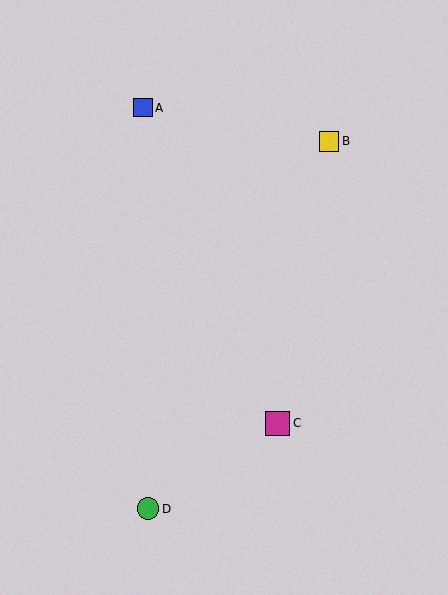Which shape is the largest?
The magenta square (labeled C) is the largest.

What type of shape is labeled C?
Shape C is a magenta square.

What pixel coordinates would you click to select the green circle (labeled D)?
Click at (148, 509) to select the green circle D.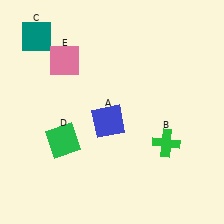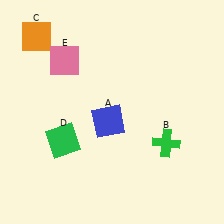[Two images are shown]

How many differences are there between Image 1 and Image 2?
There is 1 difference between the two images.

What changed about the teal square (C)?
In Image 1, C is teal. In Image 2, it changed to orange.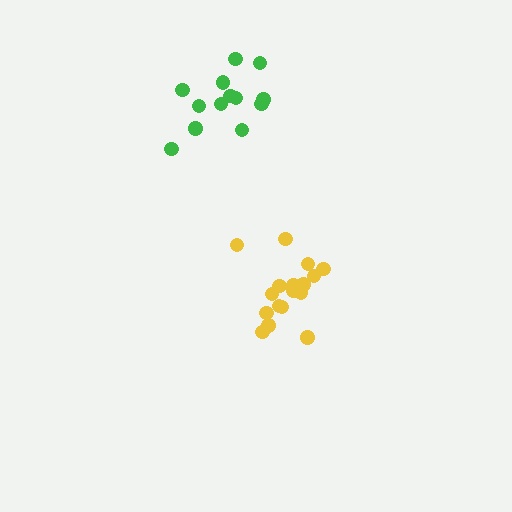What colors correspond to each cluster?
The clusters are colored: yellow, green.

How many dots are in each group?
Group 1: 17 dots, Group 2: 13 dots (30 total).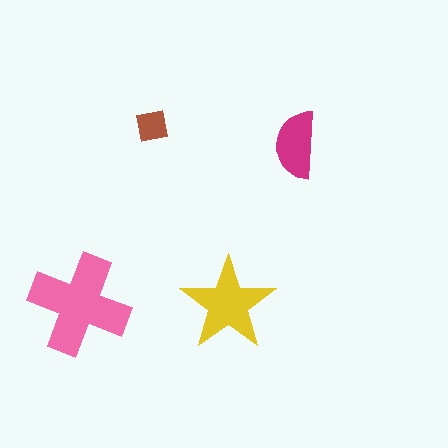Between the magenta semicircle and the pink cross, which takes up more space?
The pink cross.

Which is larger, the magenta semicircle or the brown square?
The magenta semicircle.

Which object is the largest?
The pink cross.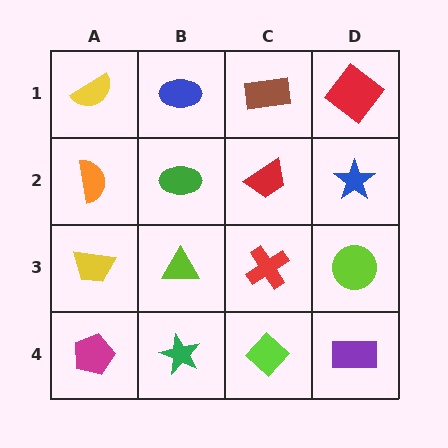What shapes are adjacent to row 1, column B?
A green ellipse (row 2, column B), a yellow semicircle (row 1, column A), a brown rectangle (row 1, column C).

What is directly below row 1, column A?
An orange semicircle.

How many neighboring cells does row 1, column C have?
3.